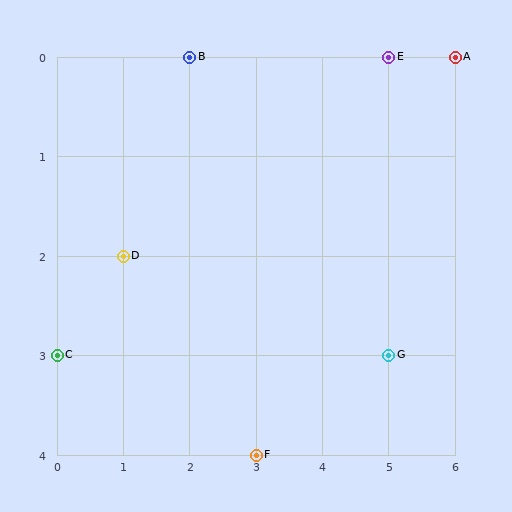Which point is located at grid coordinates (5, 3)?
Point G is at (5, 3).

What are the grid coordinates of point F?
Point F is at grid coordinates (3, 4).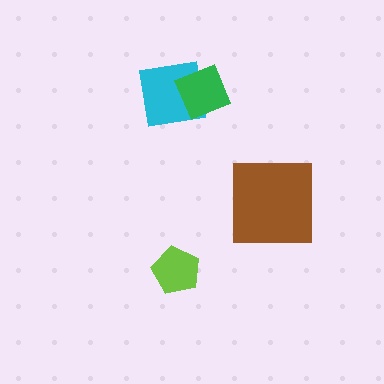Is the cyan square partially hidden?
Yes, it is partially covered by another shape.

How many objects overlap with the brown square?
0 objects overlap with the brown square.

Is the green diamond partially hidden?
No, no other shape covers it.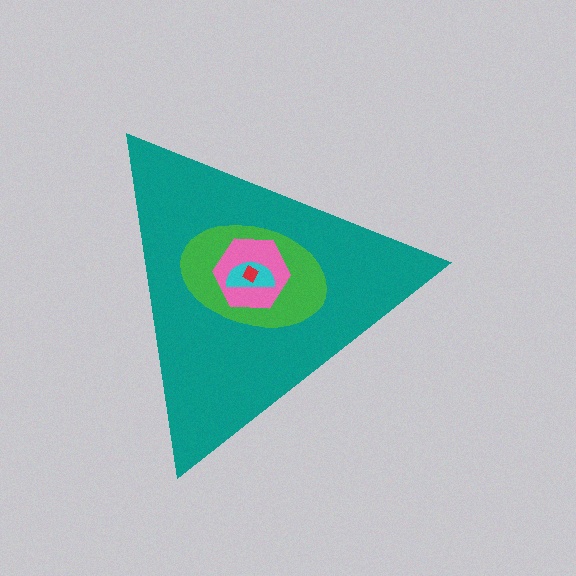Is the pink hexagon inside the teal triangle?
Yes.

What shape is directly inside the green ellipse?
The pink hexagon.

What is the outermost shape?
The teal triangle.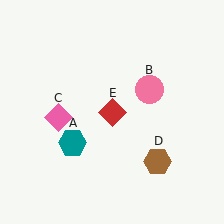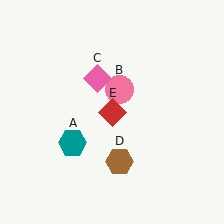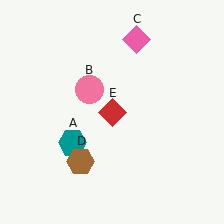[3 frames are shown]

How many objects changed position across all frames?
3 objects changed position: pink circle (object B), pink diamond (object C), brown hexagon (object D).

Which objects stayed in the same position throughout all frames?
Teal hexagon (object A) and red diamond (object E) remained stationary.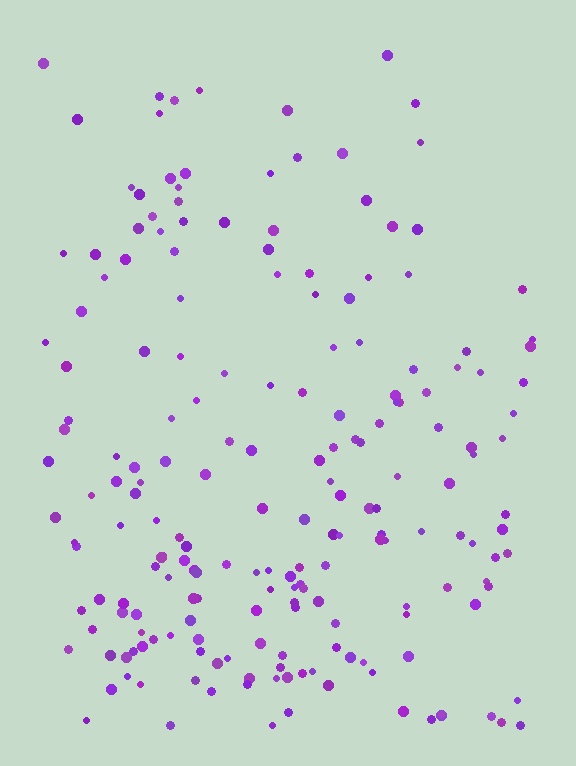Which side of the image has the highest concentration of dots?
The bottom.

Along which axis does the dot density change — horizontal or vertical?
Vertical.